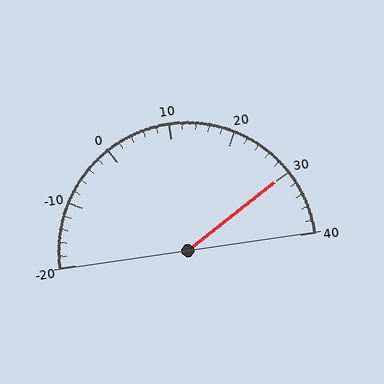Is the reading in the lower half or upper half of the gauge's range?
The reading is in the upper half of the range (-20 to 40).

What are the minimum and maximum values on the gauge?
The gauge ranges from -20 to 40.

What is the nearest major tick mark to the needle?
The nearest major tick mark is 30.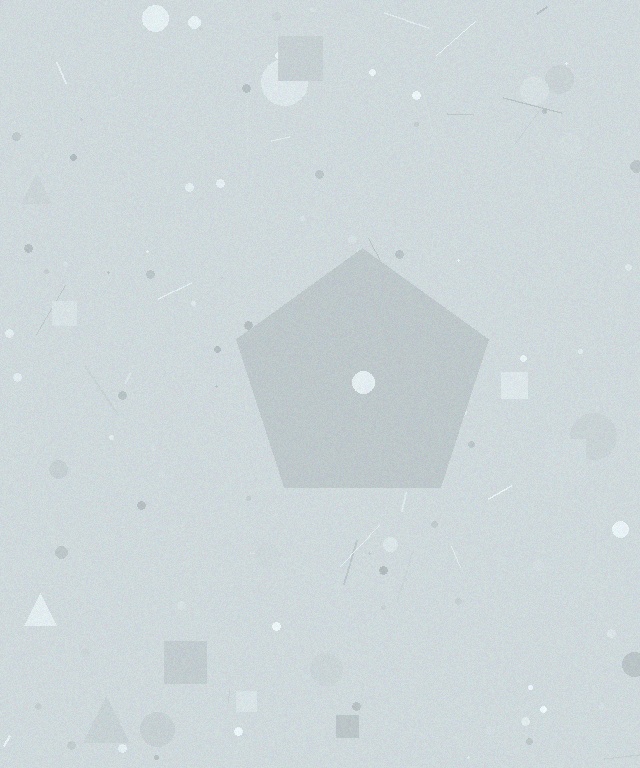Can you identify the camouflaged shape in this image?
The camouflaged shape is a pentagon.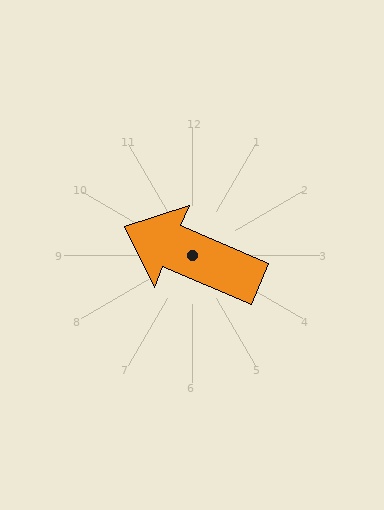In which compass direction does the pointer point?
Northwest.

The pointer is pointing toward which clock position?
Roughly 10 o'clock.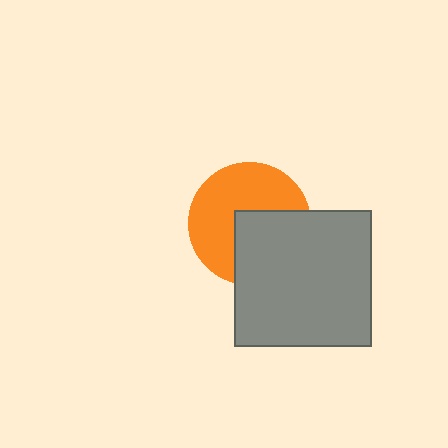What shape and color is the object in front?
The object in front is a gray square.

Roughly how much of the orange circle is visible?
About half of it is visible (roughly 58%).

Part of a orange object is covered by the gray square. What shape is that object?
It is a circle.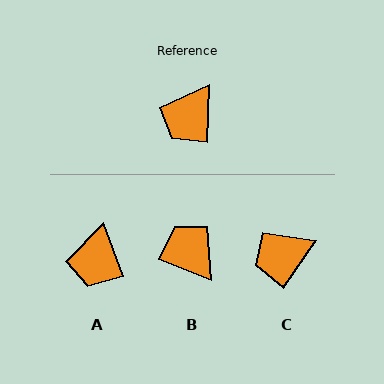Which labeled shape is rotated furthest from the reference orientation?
B, about 110 degrees away.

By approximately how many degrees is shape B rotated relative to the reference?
Approximately 110 degrees clockwise.